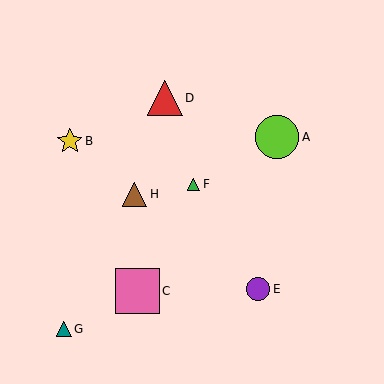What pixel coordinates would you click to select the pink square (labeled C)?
Click at (137, 291) to select the pink square C.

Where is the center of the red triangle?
The center of the red triangle is at (165, 98).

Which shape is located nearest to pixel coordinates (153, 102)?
The red triangle (labeled D) at (165, 98) is nearest to that location.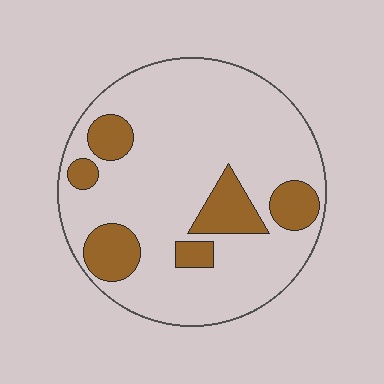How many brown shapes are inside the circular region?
6.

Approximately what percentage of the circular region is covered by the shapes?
Approximately 20%.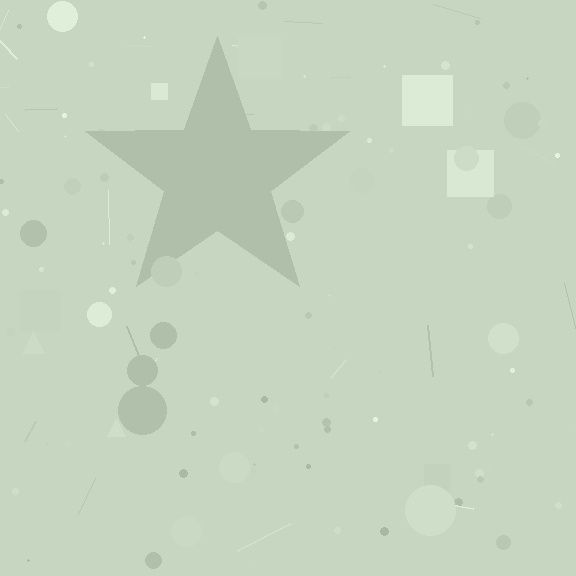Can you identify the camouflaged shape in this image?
The camouflaged shape is a star.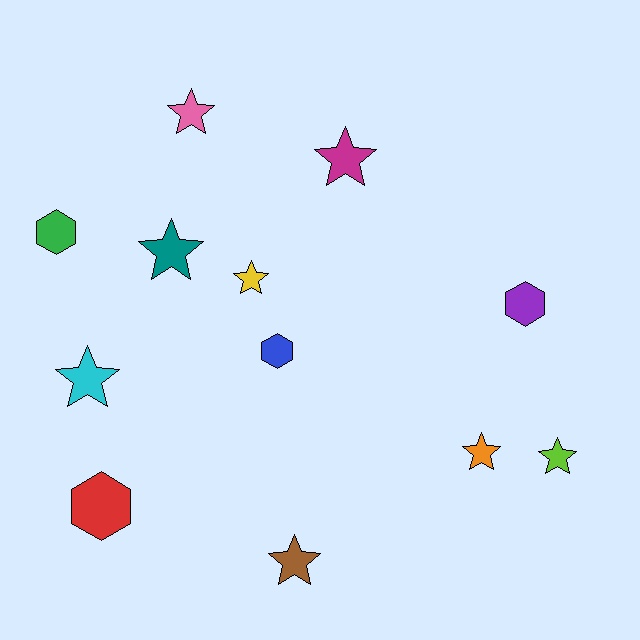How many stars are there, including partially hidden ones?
There are 8 stars.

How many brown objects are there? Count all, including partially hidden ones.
There is 1 brown object.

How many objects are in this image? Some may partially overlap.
There are 12 objects.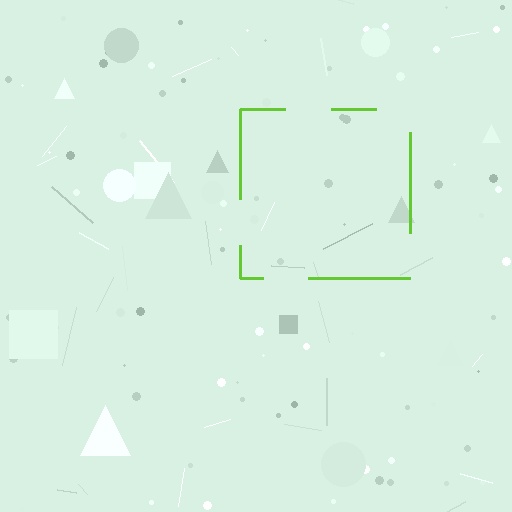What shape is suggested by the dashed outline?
The dashed outline suggests a square.